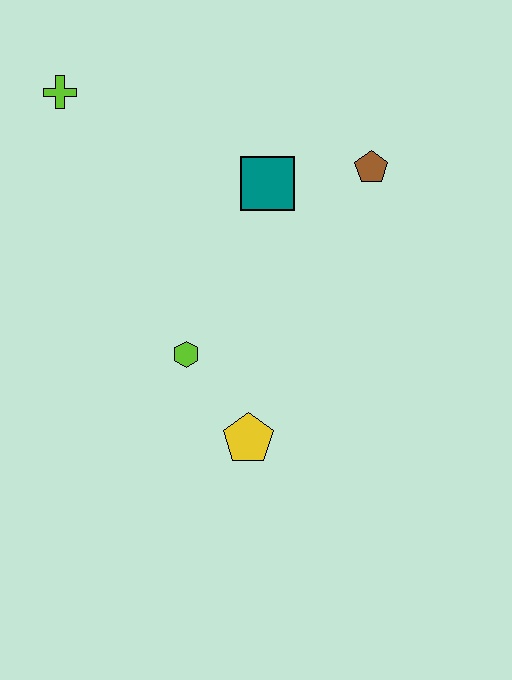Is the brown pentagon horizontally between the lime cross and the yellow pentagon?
No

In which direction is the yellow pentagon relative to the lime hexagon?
The yellow pentagon is below the lime hexagon.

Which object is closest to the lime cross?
The teal square is closest to the lime cross.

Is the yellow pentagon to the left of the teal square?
Yes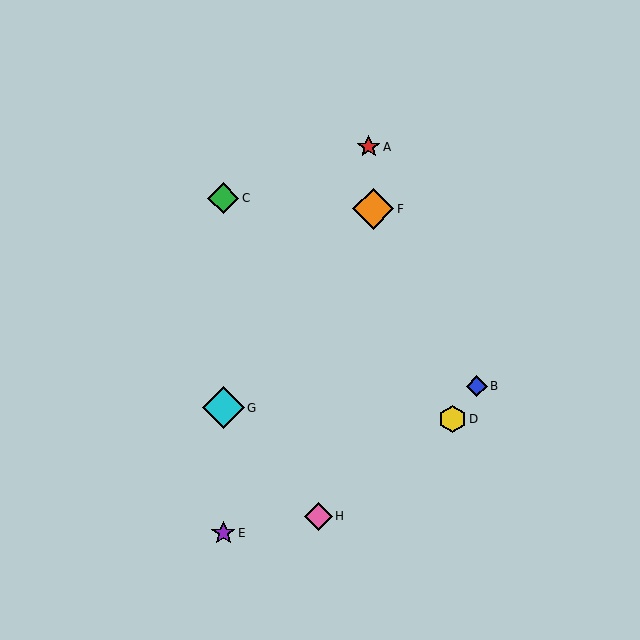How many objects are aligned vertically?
3 objects (C, E, G) are aligned vertically.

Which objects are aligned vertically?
Objects C, E, G are aligned vertically.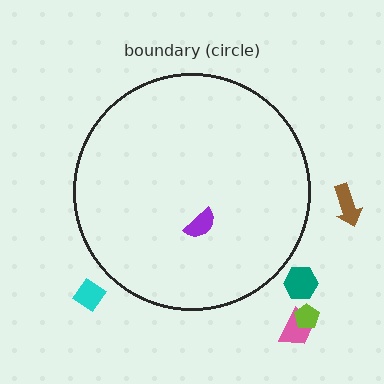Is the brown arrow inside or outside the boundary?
Outside.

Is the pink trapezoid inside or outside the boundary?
Outside.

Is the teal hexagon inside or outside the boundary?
Outside.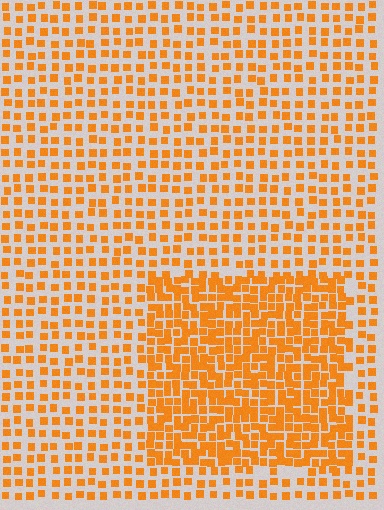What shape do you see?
I see a rectangle.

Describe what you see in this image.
The image contains small orange elements arranged at two different densities. A rectangle-shaped region is visible where the elements are more densely packed than the surrounding area.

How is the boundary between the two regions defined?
The boundary is defined by a change in element density (approximately 2.0x ratio). All elements are the same color, size, and shape.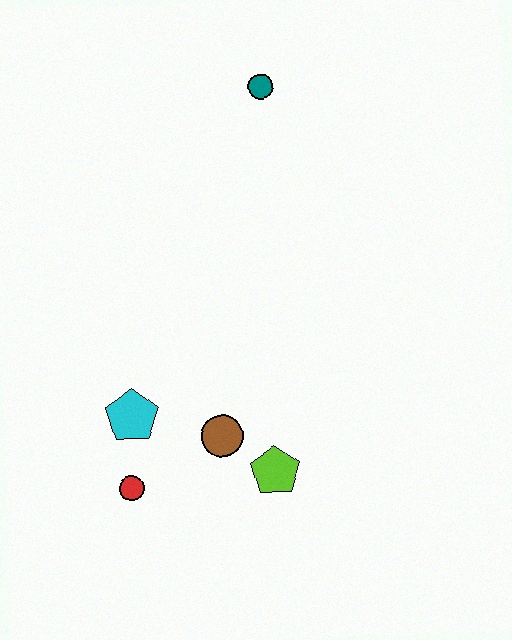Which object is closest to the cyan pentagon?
The red circle is closest to the cyan pentagon.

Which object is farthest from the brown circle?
The teal circle is farthest from the brown circle.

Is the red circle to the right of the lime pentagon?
No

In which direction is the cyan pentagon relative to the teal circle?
The cyan pentagon is below the teal circle.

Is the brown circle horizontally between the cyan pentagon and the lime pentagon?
Yes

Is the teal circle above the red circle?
Yes